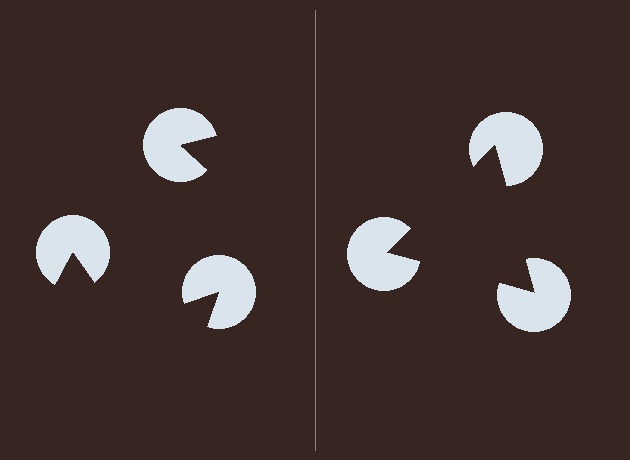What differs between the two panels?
The pac-man discs are positioned identically on both sides; only the wedge orientations differ. On the right they align to a triangle; on the left they are misaligned.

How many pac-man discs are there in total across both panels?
6 — 3 on each side.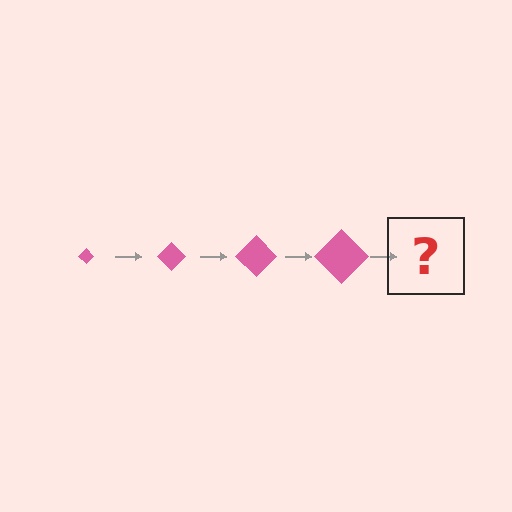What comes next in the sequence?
The next element should be a pink diamond, larger than the previous one.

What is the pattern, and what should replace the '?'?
The pattern is that the diamond gets progressively larger each step. The '?' should be a pink diamond, larger than the previous one.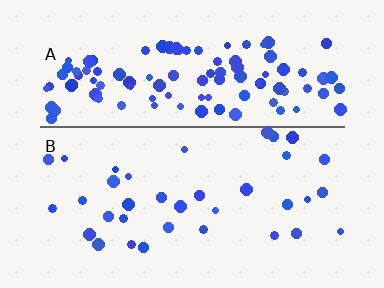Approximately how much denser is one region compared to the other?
Approximately 3.2× — region A over region B.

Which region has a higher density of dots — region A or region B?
A (the top).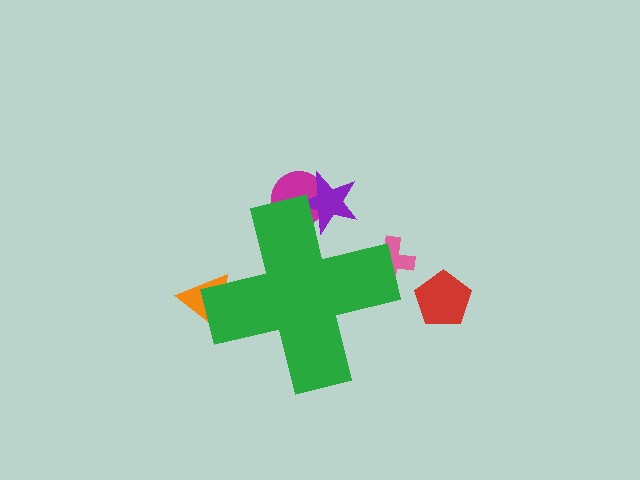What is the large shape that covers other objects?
A green cross.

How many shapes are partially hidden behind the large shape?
4 shapes are partially hidden.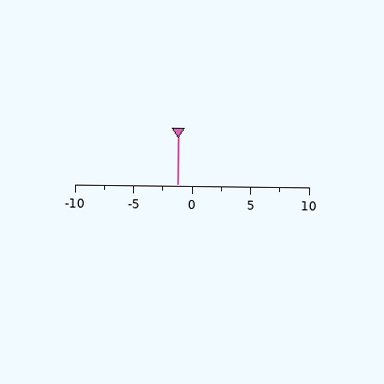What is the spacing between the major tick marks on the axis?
The major ticks are spaced 5 apart.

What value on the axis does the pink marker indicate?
The marker indicates approximately -1.2.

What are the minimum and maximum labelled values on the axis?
The axis runs from -10 to 10.